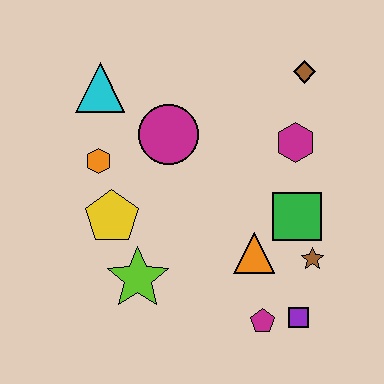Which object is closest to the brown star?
The green square is closest to the brown star.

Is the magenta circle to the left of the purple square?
Yes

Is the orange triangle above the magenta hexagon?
No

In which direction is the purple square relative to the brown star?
The purple square is below the brown star.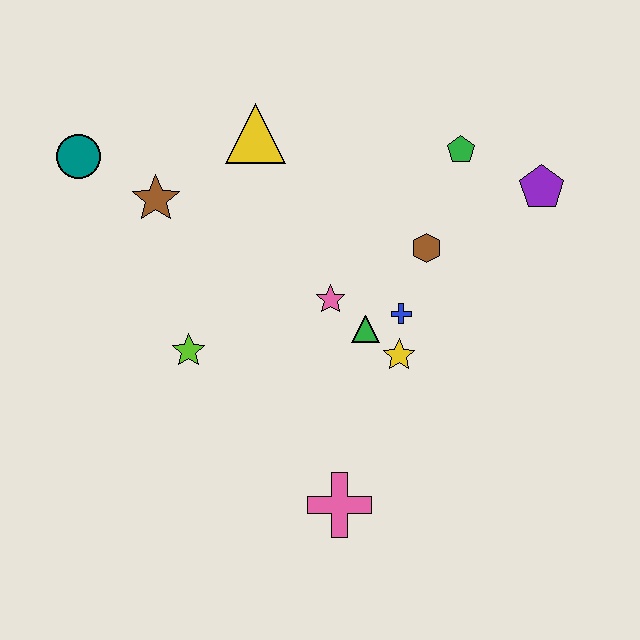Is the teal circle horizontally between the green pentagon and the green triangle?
No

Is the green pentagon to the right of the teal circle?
Yes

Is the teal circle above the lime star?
Yes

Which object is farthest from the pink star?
The teal circle is farthest from the pink star.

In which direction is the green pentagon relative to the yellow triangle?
The green pentagon is to the right of the yellow triangle.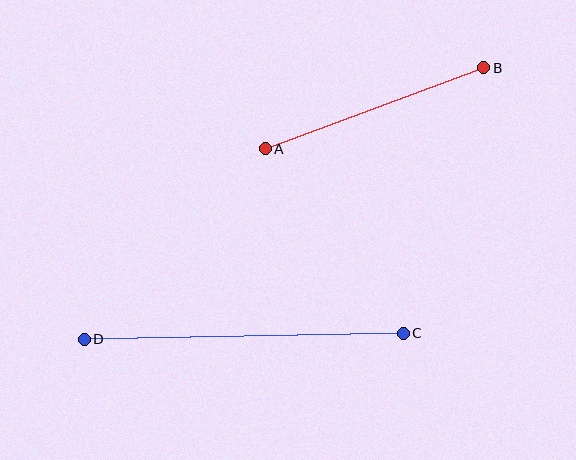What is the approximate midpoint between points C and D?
The midpoint is at approximately (244, 336) pixels.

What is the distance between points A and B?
The distance is approximately 233 pixels.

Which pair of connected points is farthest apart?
Points C and D are farthest apart.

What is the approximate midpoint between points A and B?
The midpoint is at approximately (375, 108) pixels.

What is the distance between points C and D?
The distance is approximately 319 pixels.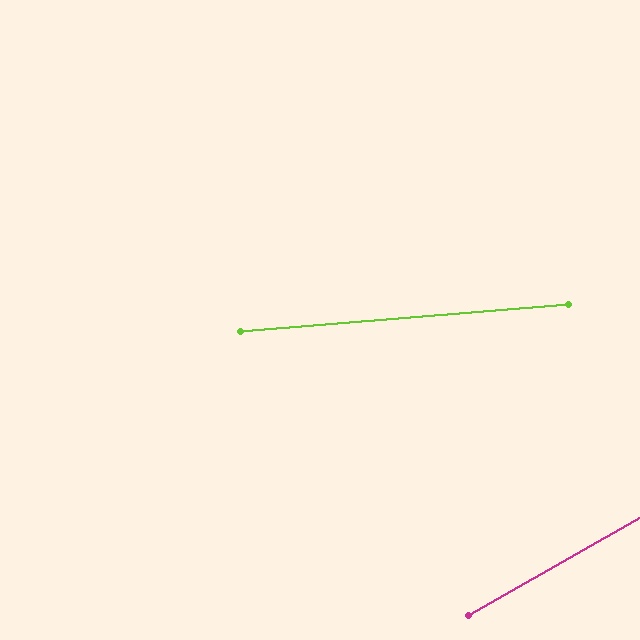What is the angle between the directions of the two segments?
Approximately 25 degrees.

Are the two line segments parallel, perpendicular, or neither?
Neither parallel nor perpendicular — they differ by about 25°.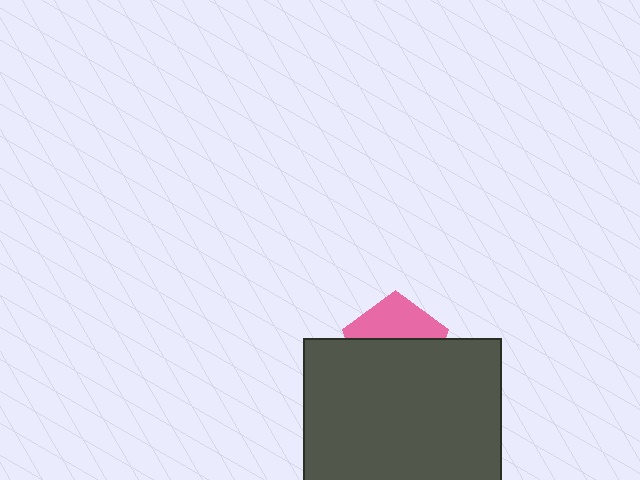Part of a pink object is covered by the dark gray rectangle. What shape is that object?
It is a pentagon.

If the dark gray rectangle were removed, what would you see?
You would see the complete pink pentagon.